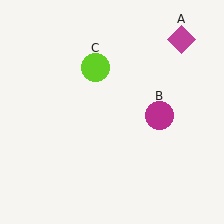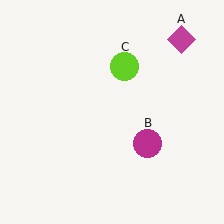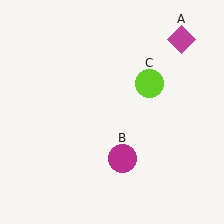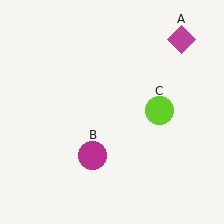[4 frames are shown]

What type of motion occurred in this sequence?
The magenta circle (object B), lime circle (object C) rotated clockwise around the center of the scene.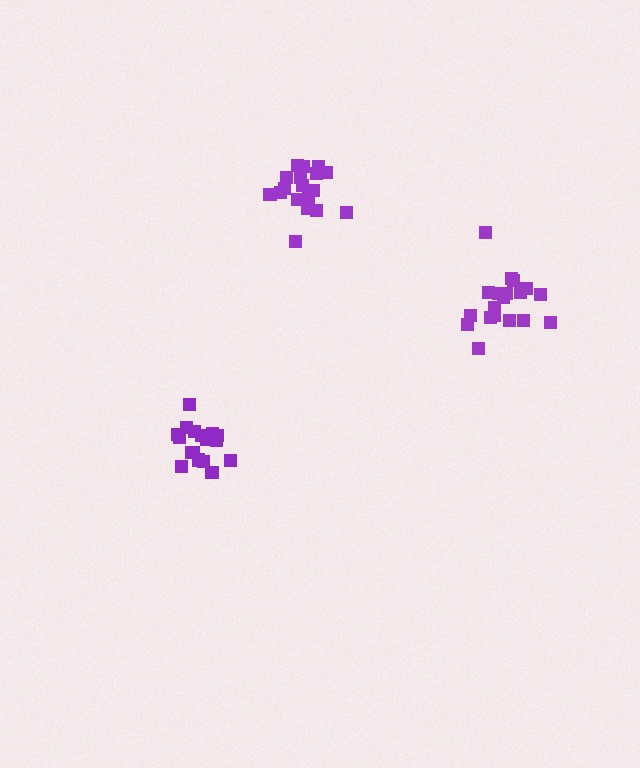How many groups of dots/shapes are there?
There are 3 groups.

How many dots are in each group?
Group 1: 19 dots, Group 2: 17 dots, Group 3: 19 dots (55 total).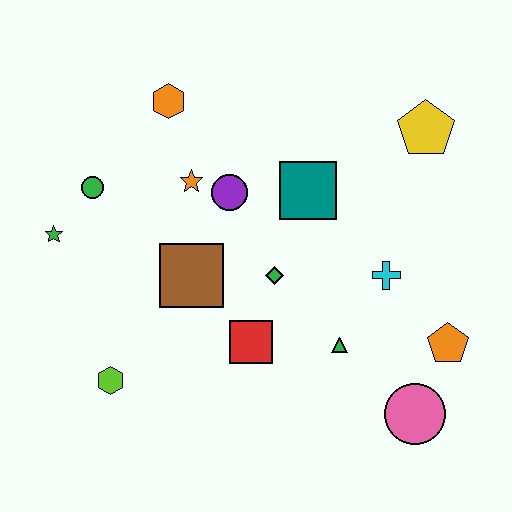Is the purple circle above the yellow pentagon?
No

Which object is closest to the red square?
The green diamond is closest to the red square.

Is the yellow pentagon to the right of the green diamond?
Yes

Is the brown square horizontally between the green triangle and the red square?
No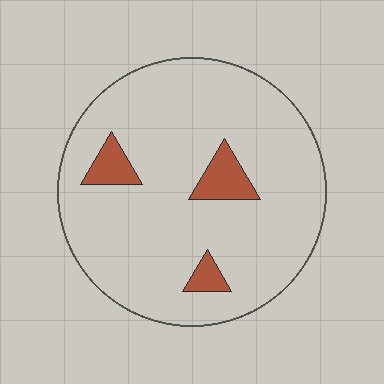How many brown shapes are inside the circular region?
3.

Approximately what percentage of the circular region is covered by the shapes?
Approximately 10%.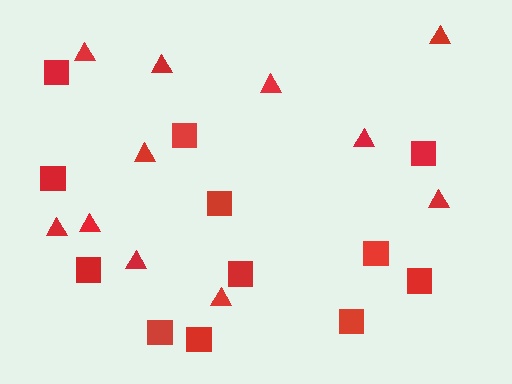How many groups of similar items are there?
There are 2 groups: one group of squares (12) and one group of triangles (11).